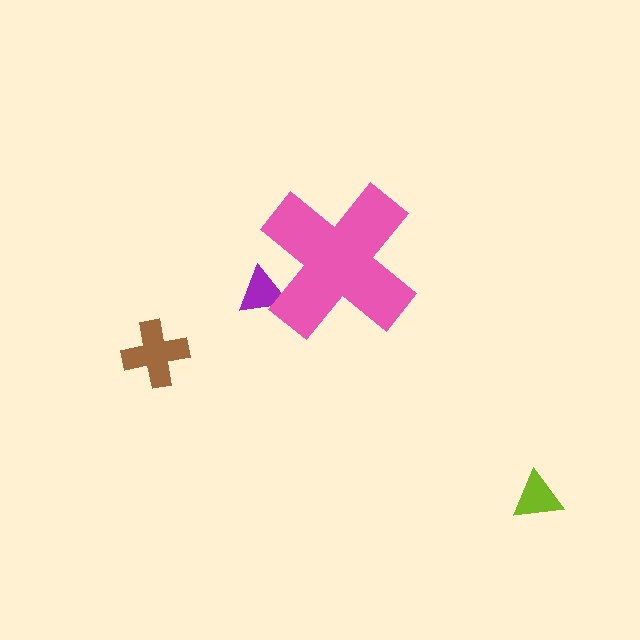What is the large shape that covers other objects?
A pink cross.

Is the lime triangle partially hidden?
No, the lime triangle is fully visible.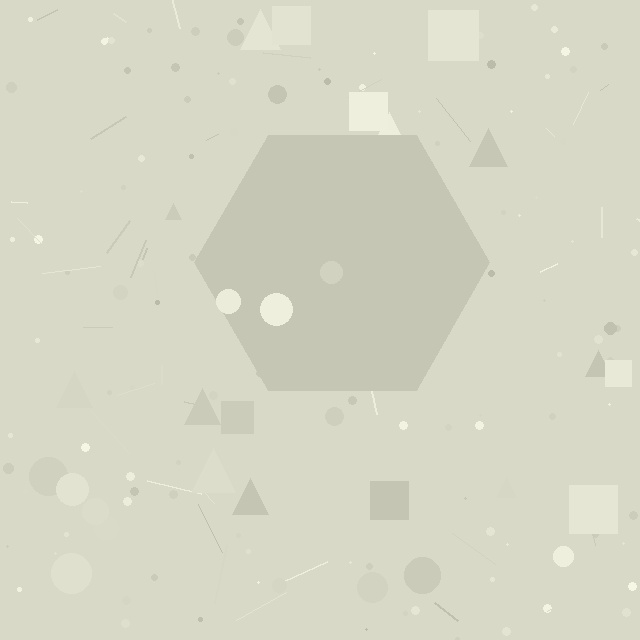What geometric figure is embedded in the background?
A hexagon is embedded in the background.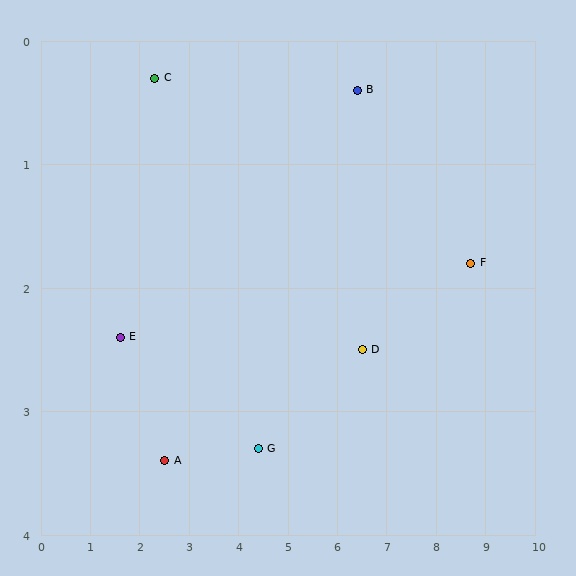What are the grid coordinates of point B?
Point B is at approximately (6.4, 0.4).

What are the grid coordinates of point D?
Point D is at approximately (6.5, 2.5).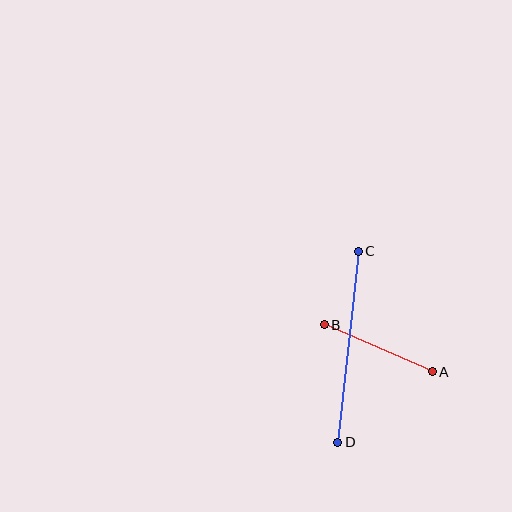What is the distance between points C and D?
The distance is approximately 192 pixels.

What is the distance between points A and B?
The distance is approximately 118 pixels.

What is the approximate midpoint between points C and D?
The midpoint is at approximately (348, 347) pixels.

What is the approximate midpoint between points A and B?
The midpoint is at approximately (378, 348) pixels.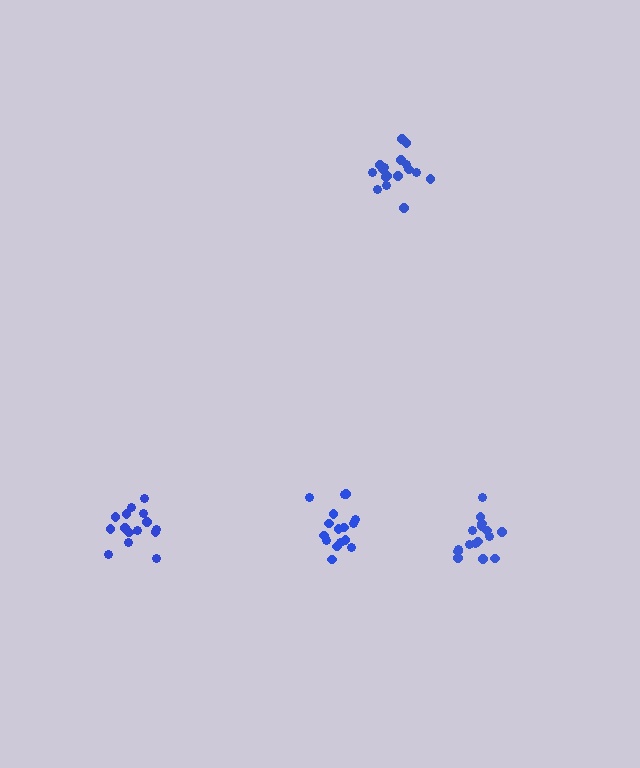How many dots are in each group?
Group 1: 16 dots, Group 2: 15 dots, Group 3: 17 dots, Group 4: 16 dots (64 total).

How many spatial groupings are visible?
There are 4 spatial groupings.